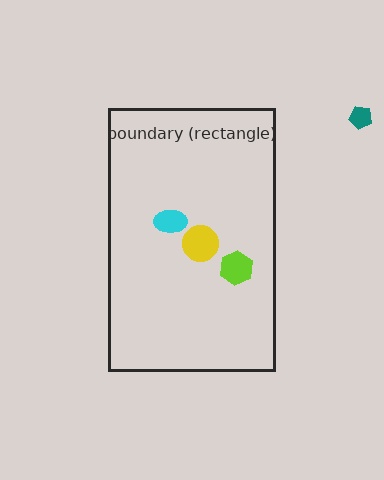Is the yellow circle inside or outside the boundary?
Inside.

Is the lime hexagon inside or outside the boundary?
Inside.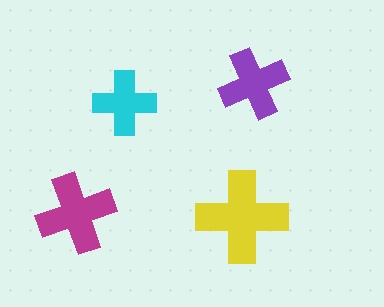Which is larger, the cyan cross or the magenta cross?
The magenta one.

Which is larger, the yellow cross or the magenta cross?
The yellow one.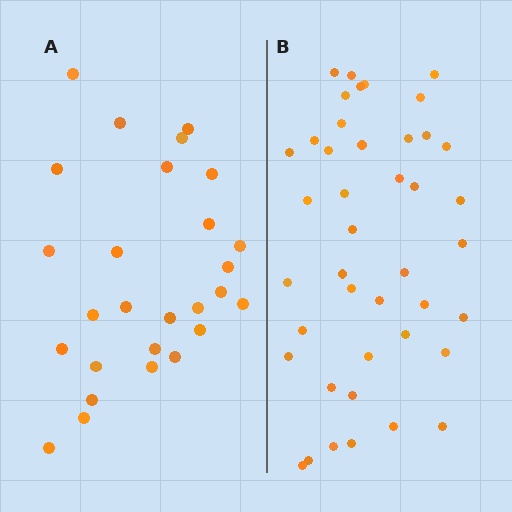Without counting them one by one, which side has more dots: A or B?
Region B (the right region) has more dots.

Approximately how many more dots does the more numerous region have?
Region B has approximately 15 more dots than region A.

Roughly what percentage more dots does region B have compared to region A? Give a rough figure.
About 55% more.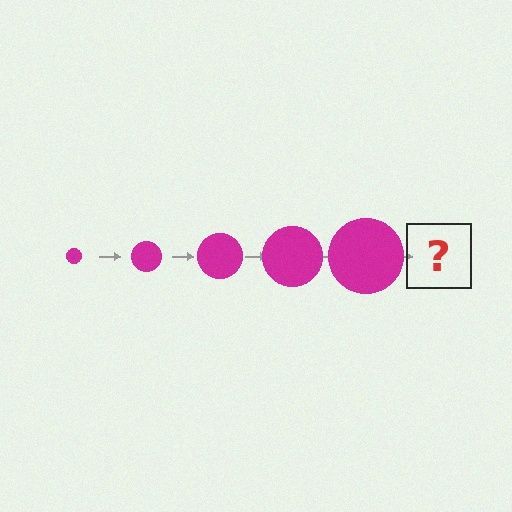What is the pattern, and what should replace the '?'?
The pattern is that the circle gets progressively larger each step. The '?' should be a magenta circle, larger than the previous one.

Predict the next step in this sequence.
The next step is a magenta circle, larger than the previous one.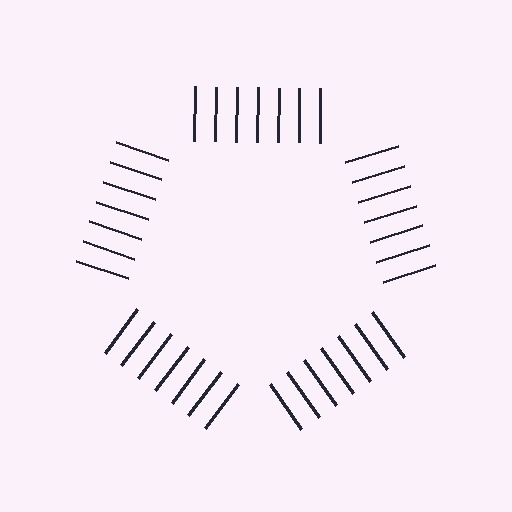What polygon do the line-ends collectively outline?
An illusory pentagon — the line segments terminate on its edges but no continuous stroke is drawn.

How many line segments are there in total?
35 — 7 along each of the 5 edges.